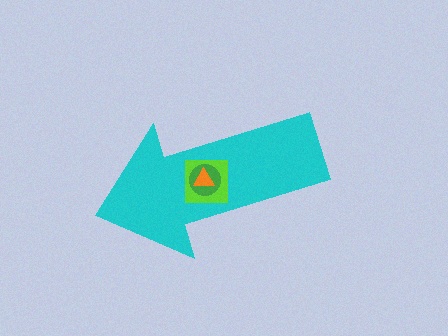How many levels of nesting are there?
4.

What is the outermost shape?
The cyan arrow.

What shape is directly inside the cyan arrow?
The lime square.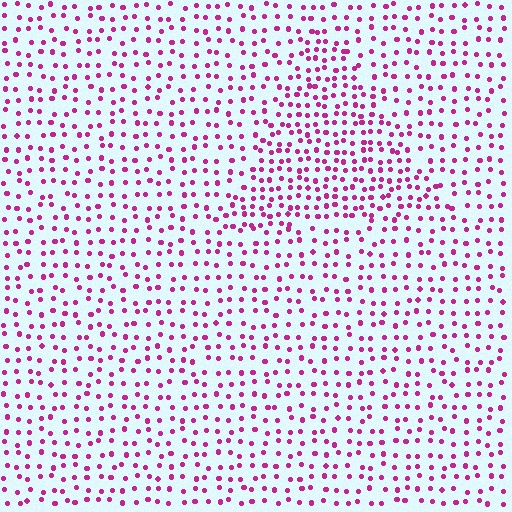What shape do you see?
I see a triangle.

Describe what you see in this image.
The image contains small magenta elements arranged at two different densities. A triangle-shaped region is visible where the elements are more densely packed than the surrounding area.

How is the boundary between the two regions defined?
The boundary is defined by a change in element density (approximately 1.7x ratio). All elements are the same color, size, and shape.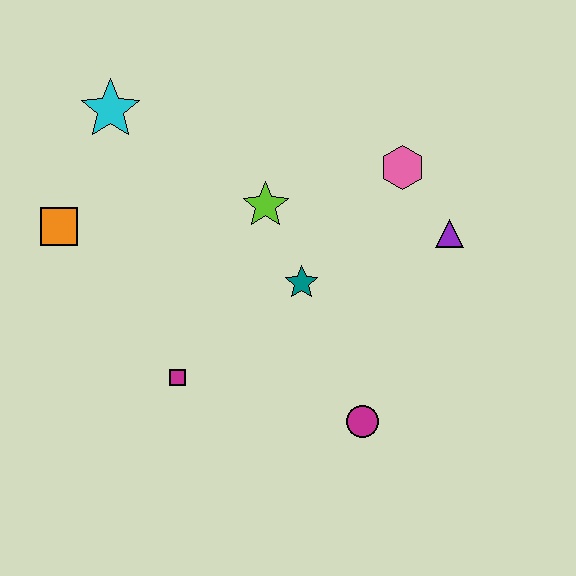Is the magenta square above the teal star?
No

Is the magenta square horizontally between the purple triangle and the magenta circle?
No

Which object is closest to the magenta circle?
The teal star is closest to the magenta circle.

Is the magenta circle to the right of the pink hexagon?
No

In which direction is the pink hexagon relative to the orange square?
The pink hexagon is to the right of the orange square.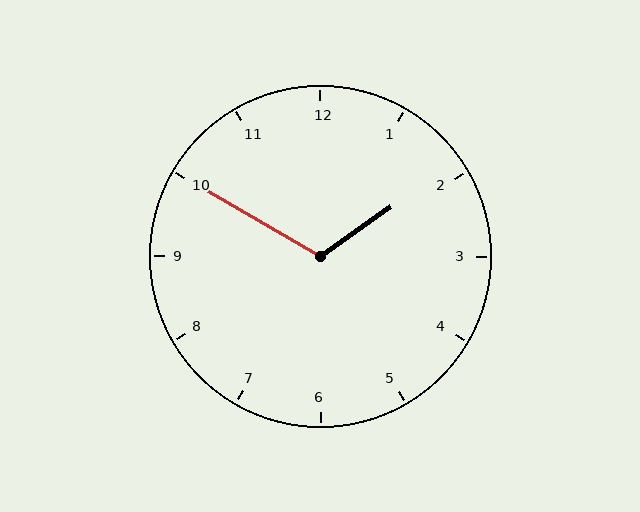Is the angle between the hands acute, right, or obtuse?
It is obtuse.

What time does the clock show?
1:50.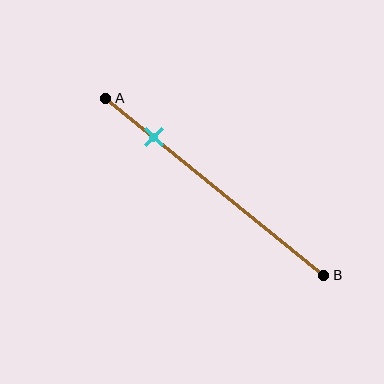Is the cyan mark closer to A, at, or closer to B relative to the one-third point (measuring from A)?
The cyan mark is closer to point A than the one-third point of segment AB.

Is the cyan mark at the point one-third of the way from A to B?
No, the mark is at about 20% from A, not at the 33% one-third point.